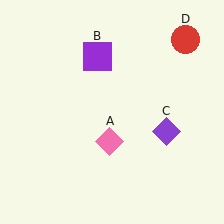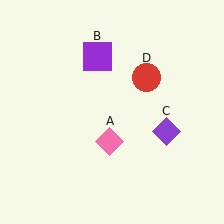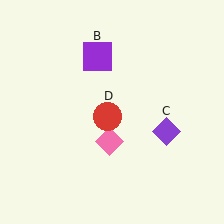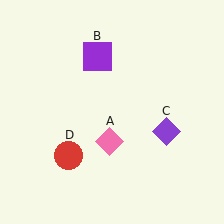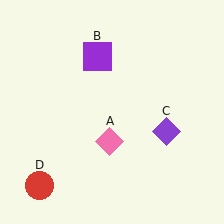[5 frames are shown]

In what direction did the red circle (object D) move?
The red circle (object D) moved down and to the left.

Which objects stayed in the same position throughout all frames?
Pink diamond (object A) and purple square (object B) and purple diamond (object C) remained stationary.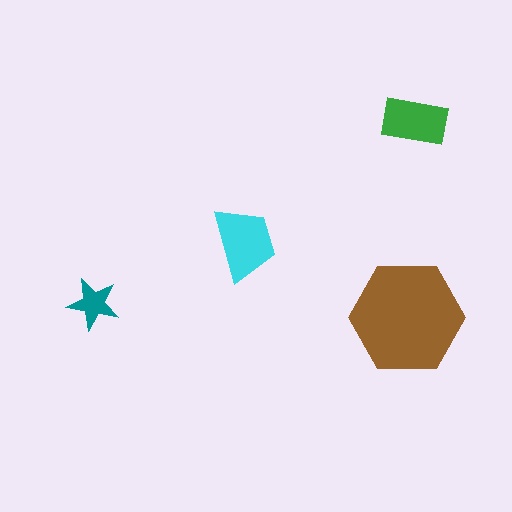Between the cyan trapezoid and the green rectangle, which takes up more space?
The cyan trapezoid.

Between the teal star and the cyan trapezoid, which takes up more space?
The cyan trapezoid.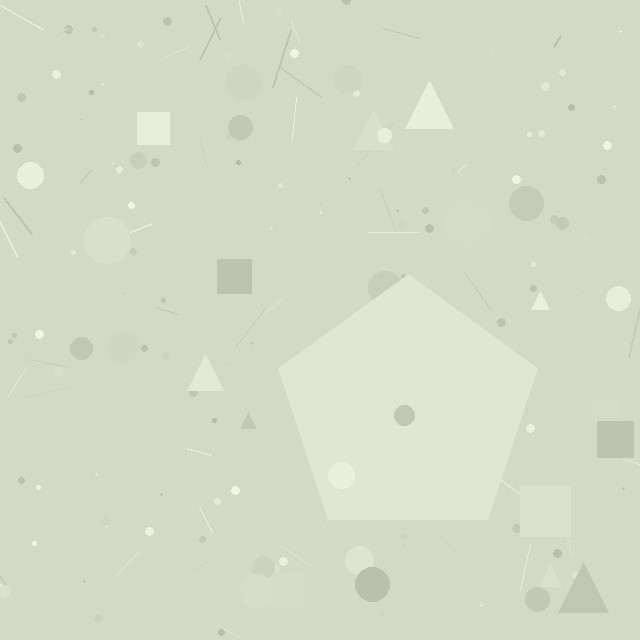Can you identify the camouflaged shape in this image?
The camouflaged shape is a pentagon.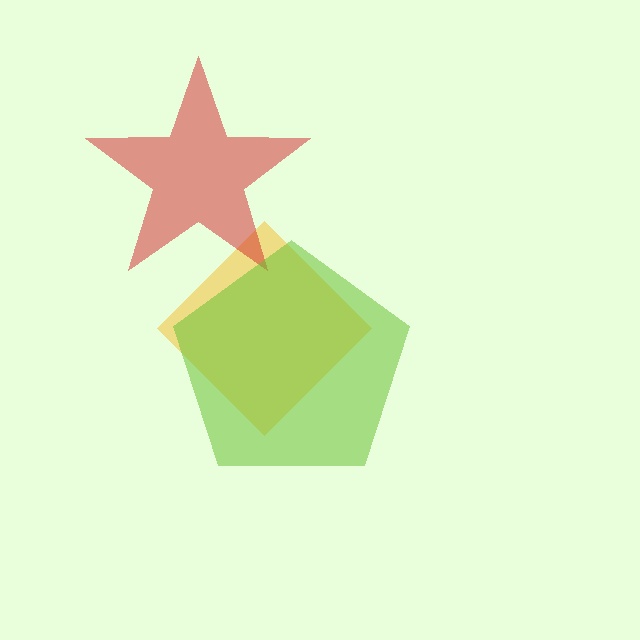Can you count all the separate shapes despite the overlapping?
Yes, there are 3 separate shapes.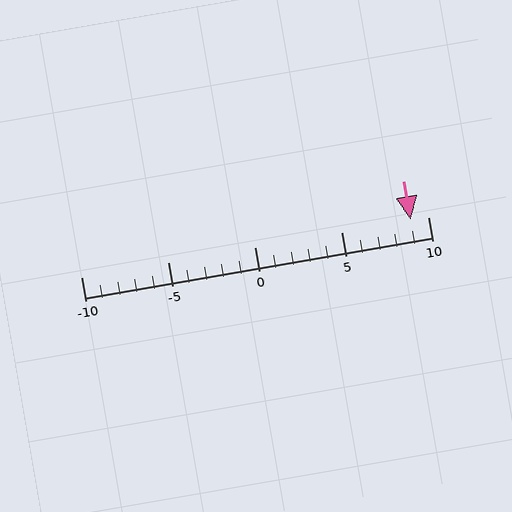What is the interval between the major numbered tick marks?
The major tick marks are spaced 5 units apart.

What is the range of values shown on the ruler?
The ruler shows values from -10 to 10.